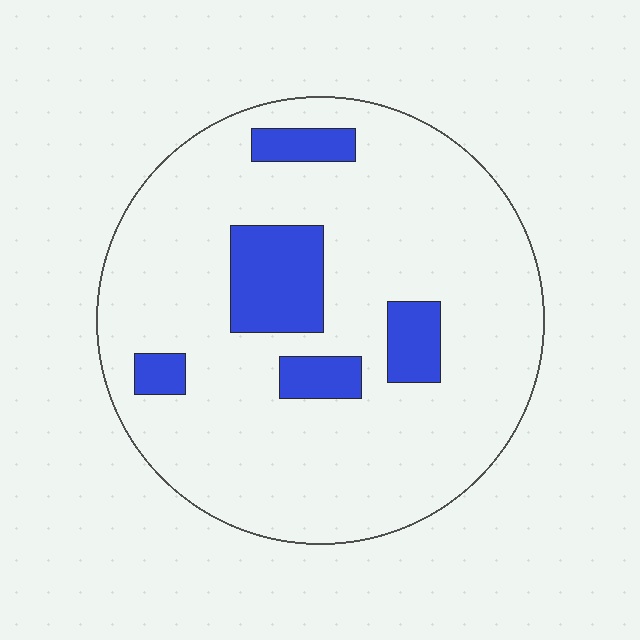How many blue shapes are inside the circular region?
5.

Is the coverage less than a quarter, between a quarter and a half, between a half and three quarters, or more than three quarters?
Less than a quarter.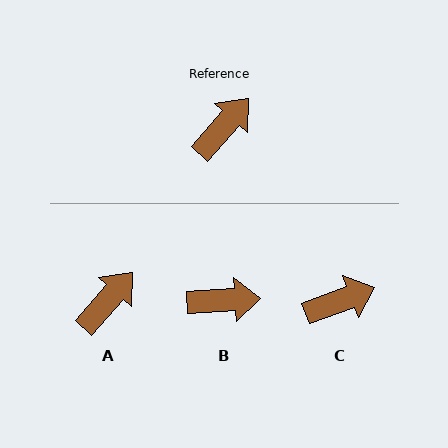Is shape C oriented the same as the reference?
No, it is off by about 28 degrees.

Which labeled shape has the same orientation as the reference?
A.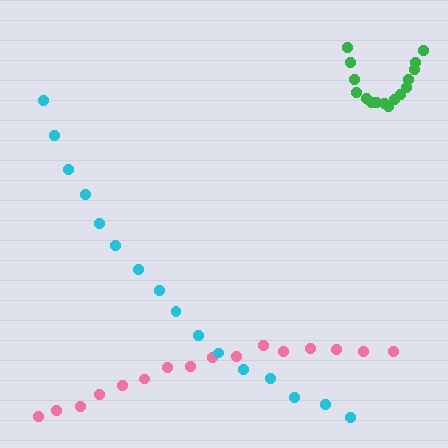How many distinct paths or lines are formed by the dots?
There are 3 distinct paths.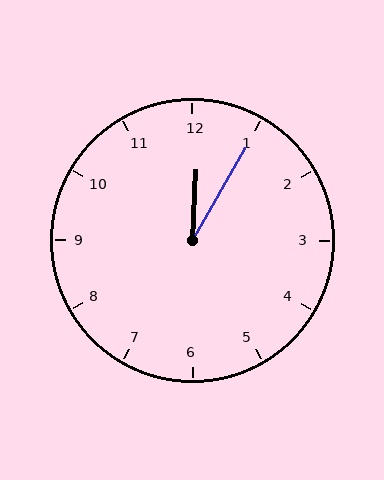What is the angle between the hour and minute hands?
Approximately 28 degrees.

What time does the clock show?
12:05.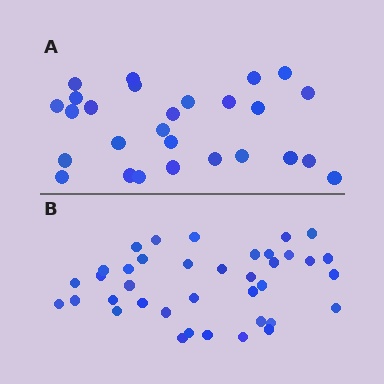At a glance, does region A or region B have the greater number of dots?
Region B (the bottom region) has more dots.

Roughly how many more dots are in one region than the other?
Region B has roughly 12 or so more dots than region A.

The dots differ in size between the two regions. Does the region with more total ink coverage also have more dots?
No. Region A has more total ink coverage because its dots are larger, but region B actually contains more individual dots. Total area can be misleading — the number of items is what matters here.